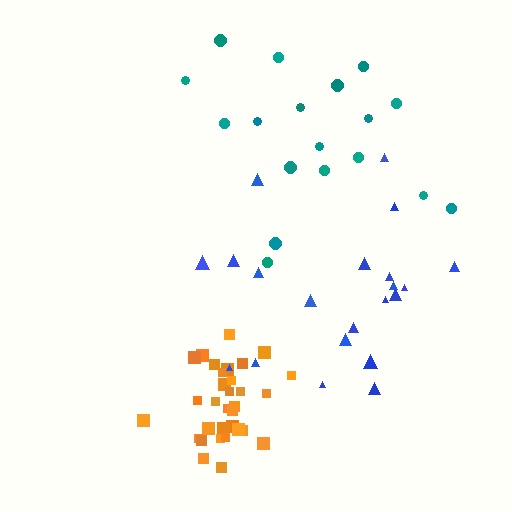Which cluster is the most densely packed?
Orange.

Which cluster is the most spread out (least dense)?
Teal.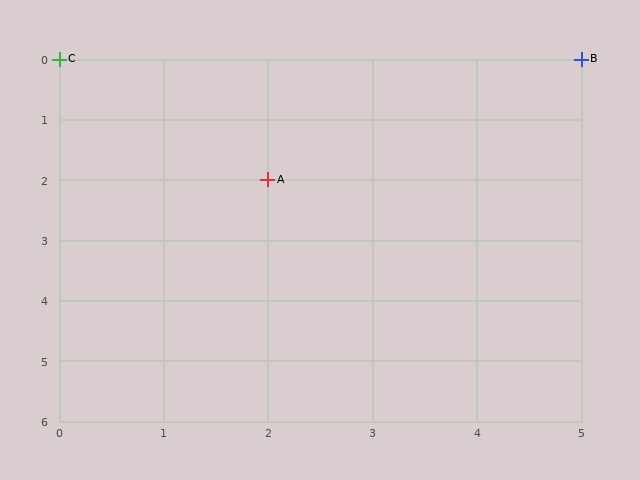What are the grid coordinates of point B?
Point B is at grid coordinates (5, 0).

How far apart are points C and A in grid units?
Points C and A are 2 columns and 2 rows apart (about 2.8 grid units diagonally).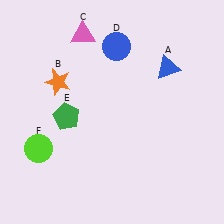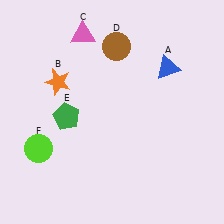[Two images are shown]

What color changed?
The circle (D) changed from blue in Image 1 to brown in Image 2.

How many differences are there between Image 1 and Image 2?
There is 1 difference between the two images.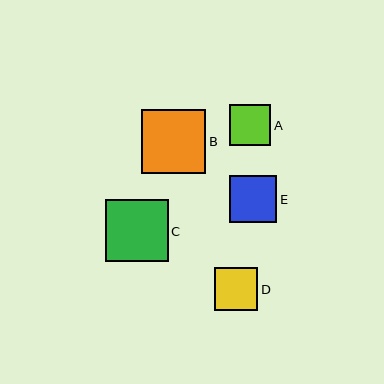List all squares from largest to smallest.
From largest to smallest: B, C, E, D, A.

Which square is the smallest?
Square A is the smallest with a size of approximately 41 pixels.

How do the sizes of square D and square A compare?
Square D and square A are approximately the same size.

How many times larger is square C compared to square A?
Square C is approximately 1.5 times the size of square A.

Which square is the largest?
Square B is the largest with a size of approximately 64 pixels.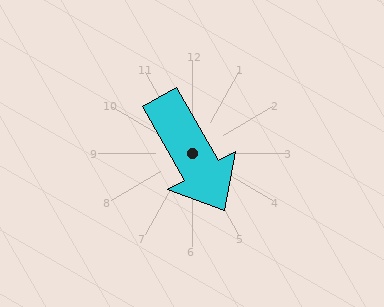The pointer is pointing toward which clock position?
Roughly 5 o'clock.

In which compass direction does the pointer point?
Southeast.